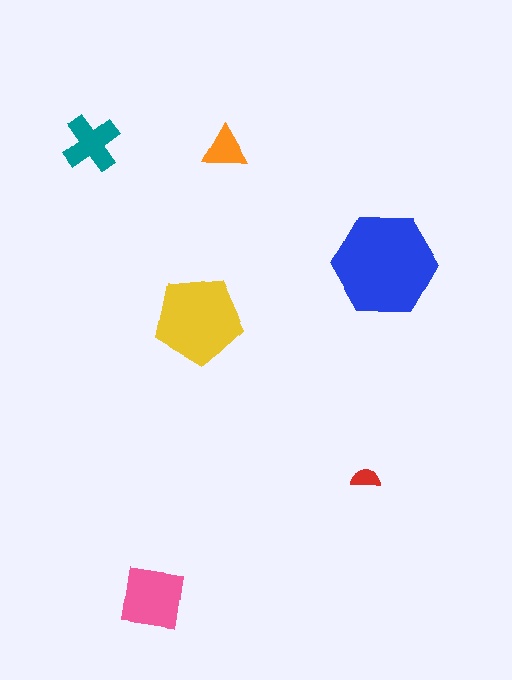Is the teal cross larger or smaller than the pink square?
Smaller.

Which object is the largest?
The blue hexagon.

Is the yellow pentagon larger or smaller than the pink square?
Larger.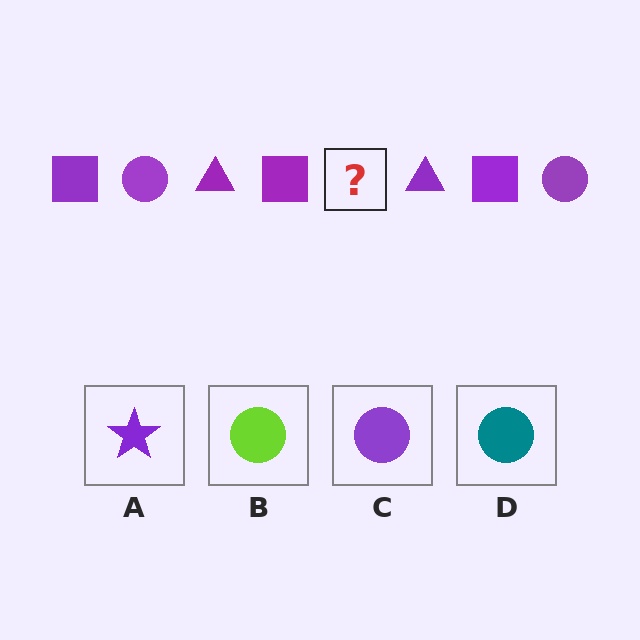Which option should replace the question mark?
Option C.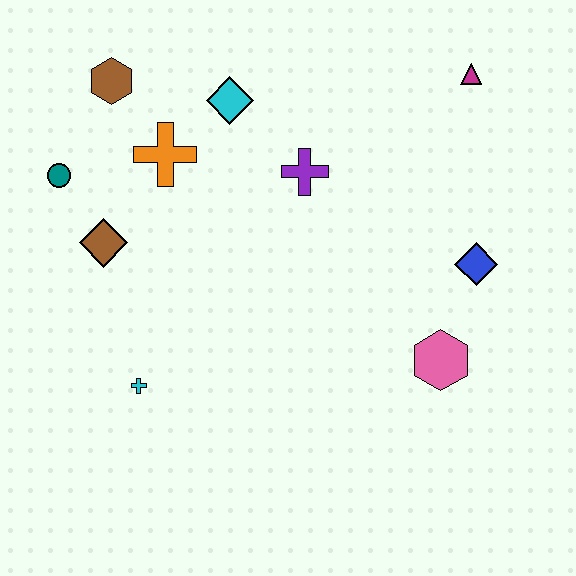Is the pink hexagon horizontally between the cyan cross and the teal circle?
No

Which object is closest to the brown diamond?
The teal circle is closest to the brown diamond.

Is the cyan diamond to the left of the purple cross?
Yes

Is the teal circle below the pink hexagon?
No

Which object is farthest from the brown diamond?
The magenta triangle is farthest from the brown diamond.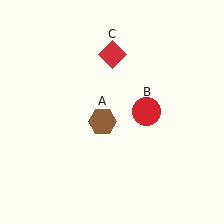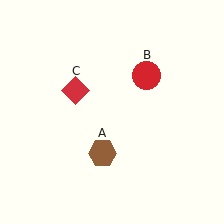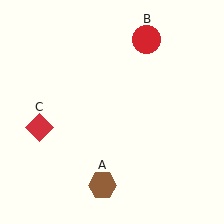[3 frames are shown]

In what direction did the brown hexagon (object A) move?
The brown hexagon (object A) moved down.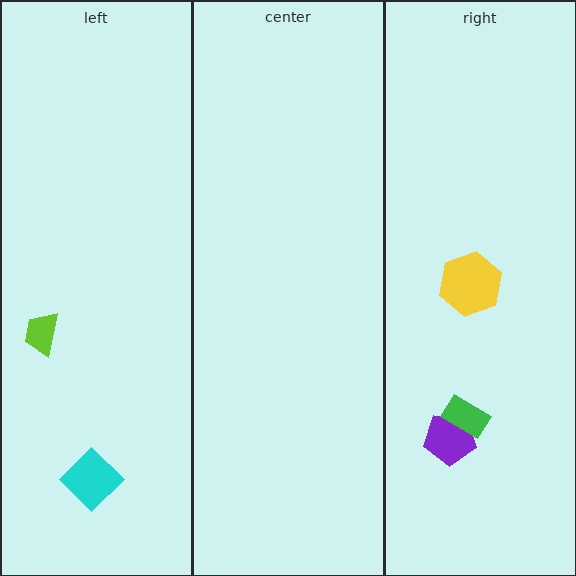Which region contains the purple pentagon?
The right region.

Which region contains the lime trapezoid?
The left region.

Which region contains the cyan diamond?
The left region.